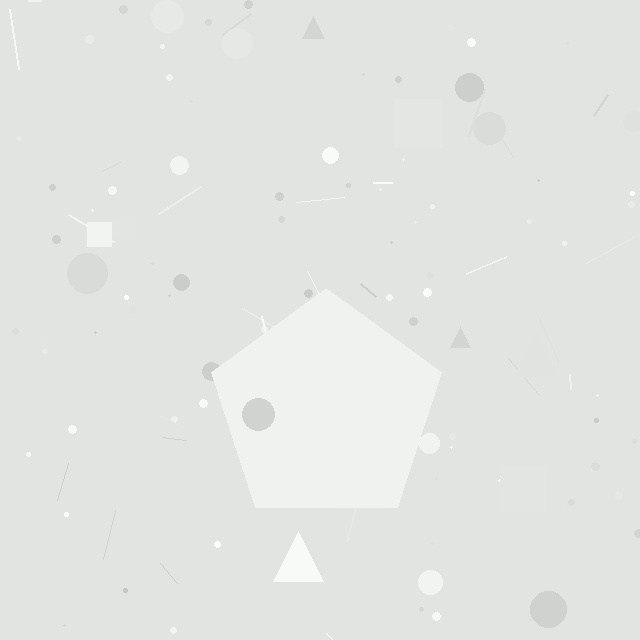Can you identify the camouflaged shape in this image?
The camouflaged shape is a pentagon.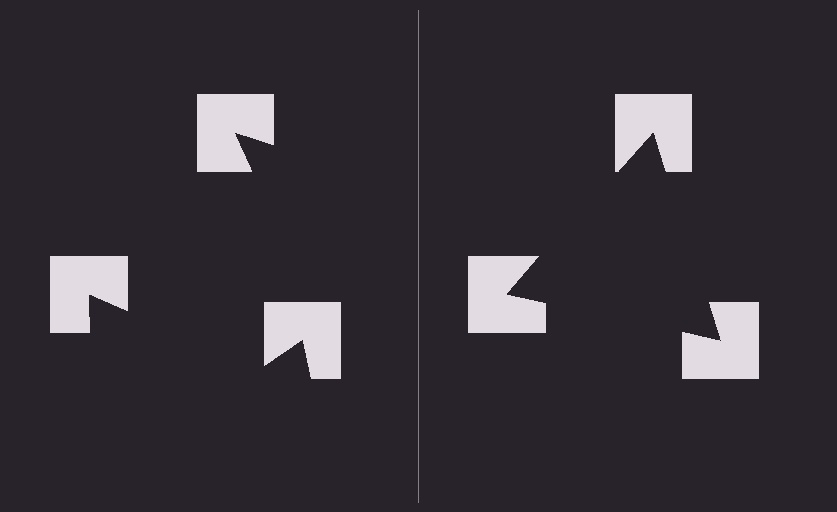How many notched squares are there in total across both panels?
6 — 3 on each side.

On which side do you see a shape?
An illusory triangle appears on the right side. On the left side the wedge cuts are rotated, so no coherent shape forms.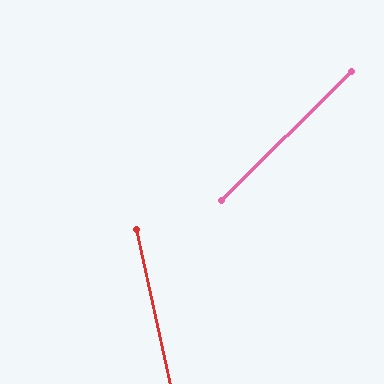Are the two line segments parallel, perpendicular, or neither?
Neither parallel nor perpendicular — they differ by about 57°.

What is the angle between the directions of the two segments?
Approximately 57 degrees.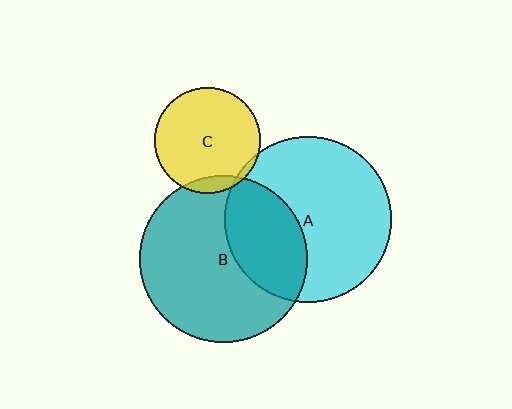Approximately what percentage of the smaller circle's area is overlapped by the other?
Approximately 5%.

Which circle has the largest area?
Circle B (teal).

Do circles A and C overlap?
Yes.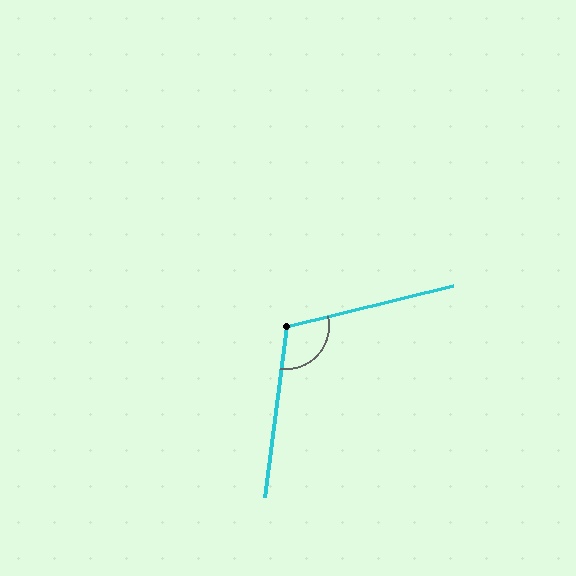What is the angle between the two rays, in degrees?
Approximately 111 degrees.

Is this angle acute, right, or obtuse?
It is obtuse.